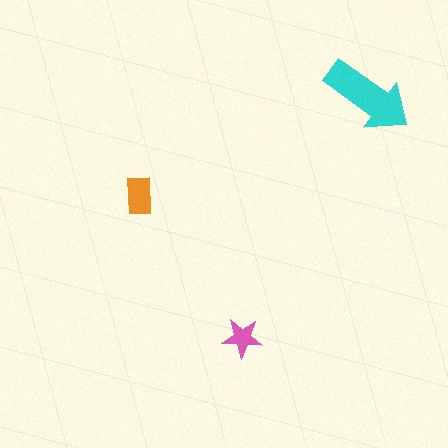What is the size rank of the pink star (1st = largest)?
3rd.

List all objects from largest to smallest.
The cyan arrow, the orange rectangle, the pink star.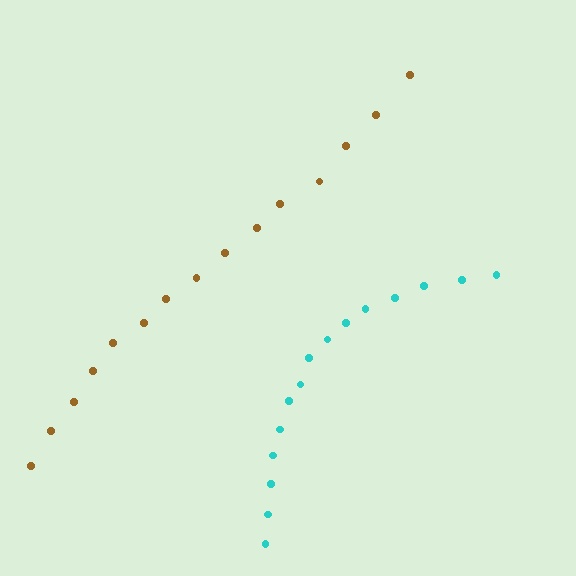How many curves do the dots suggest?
There are 2 distinct paths.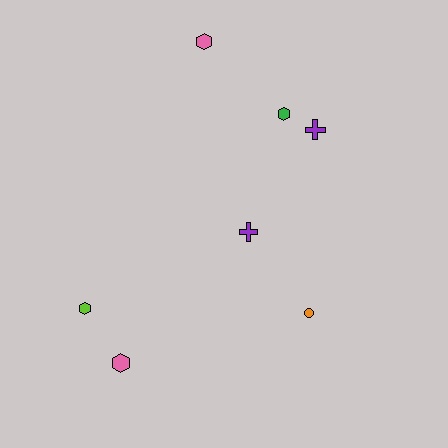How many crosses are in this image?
There are 2 crosses.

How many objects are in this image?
There are 7 objects.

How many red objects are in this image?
There are no red objects.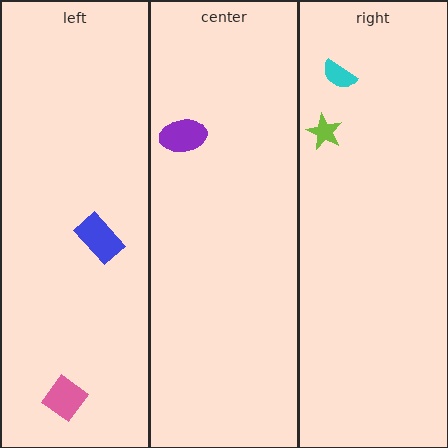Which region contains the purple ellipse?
The center region.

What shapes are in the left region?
The blue rectangle, the pink diamond.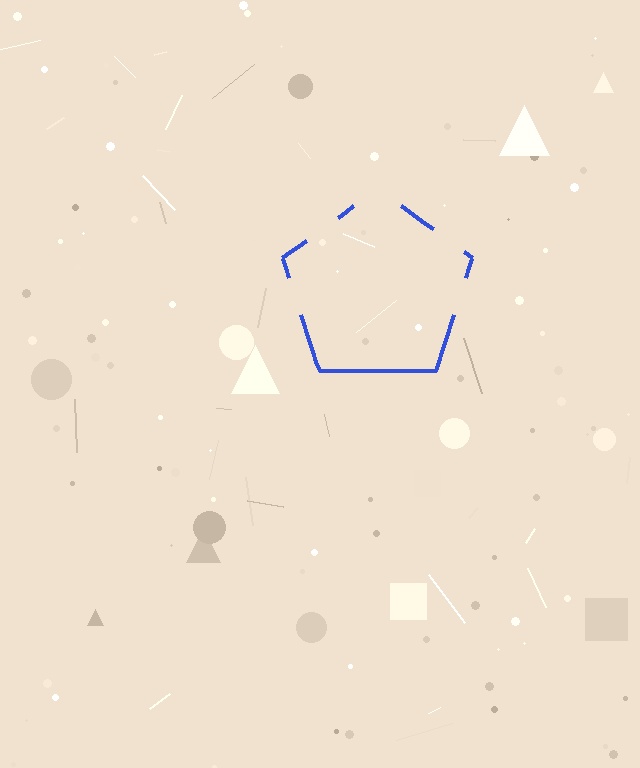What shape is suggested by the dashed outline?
The dashed outline suggests a pentagon.